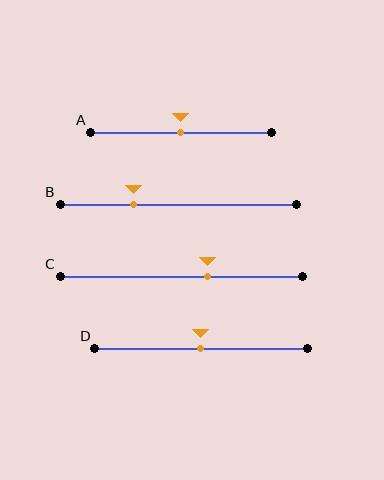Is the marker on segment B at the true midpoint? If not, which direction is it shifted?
No, the marker on segment B is shifted to the left by about 19% of the segment length.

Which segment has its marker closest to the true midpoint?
Segment A has its marker closest to the true midpoint.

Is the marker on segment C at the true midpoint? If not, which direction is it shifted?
No, the marker on segment C is shifted to the right by about 11% of the segment length.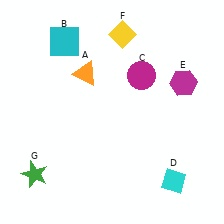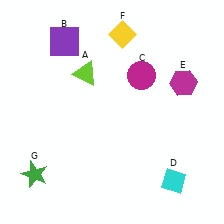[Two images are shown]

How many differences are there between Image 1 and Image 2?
There are 2 differences between the two images.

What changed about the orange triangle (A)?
In Image 1, A is orange. In Image 2, it changed to lime.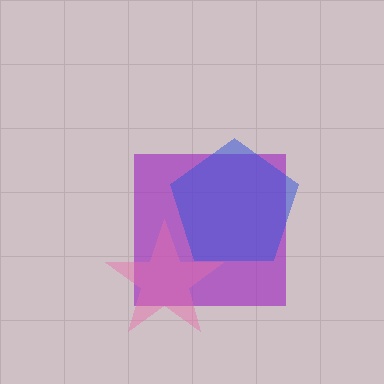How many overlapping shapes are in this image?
There are 3 overlapping shapes in the image.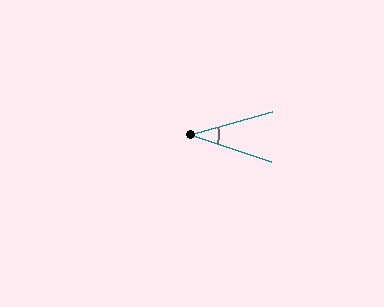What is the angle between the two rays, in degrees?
Approximately 34 degrees.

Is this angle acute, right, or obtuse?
It is acute.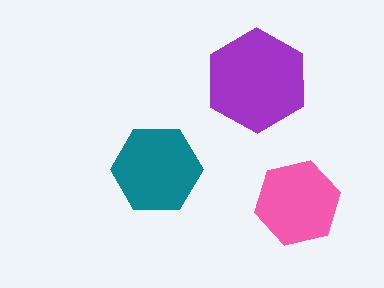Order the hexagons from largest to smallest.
the purple one, the teal one, the pink one.